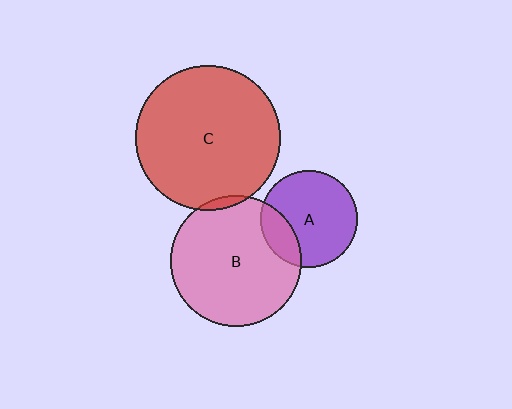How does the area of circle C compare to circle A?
Approximately 2.2 times.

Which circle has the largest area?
Circle C (red).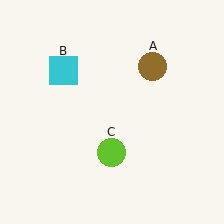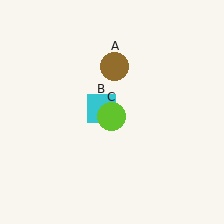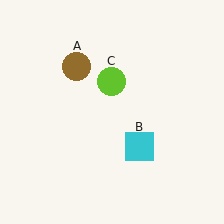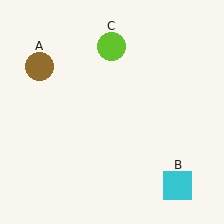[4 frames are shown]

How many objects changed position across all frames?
3 objects changed position: brown circle (object A), cyan square (object B), lime circle (object C).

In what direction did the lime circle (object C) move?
The lime circle (object C) moved up.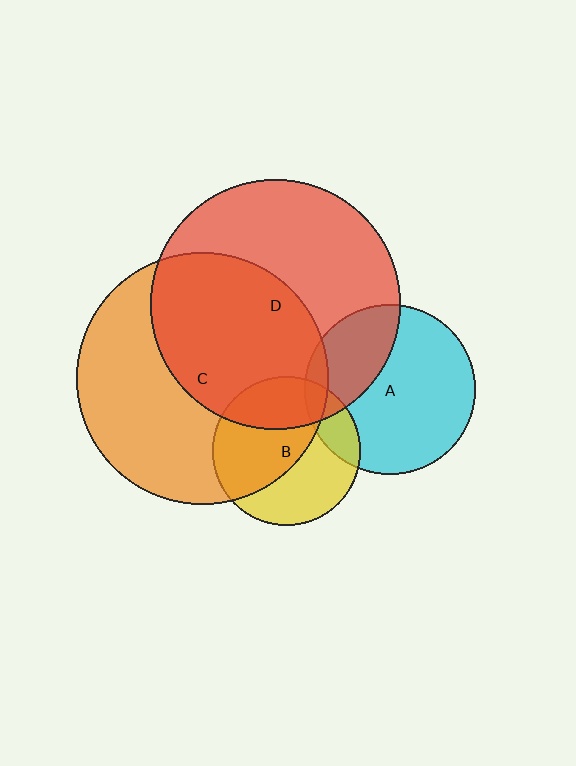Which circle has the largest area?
Circle C (orange).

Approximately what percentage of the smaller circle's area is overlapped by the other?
Approximately 50%.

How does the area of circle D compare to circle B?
Approximately 2.8 times.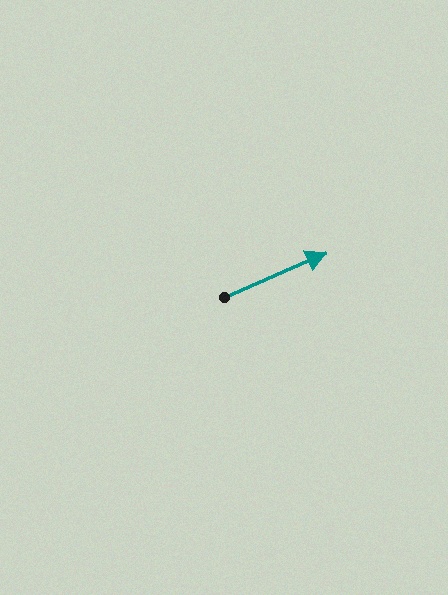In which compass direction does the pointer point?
Northeast.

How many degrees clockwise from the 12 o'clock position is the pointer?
Approximately 66 degrees.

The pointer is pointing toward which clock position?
Roughly 2 o'clock.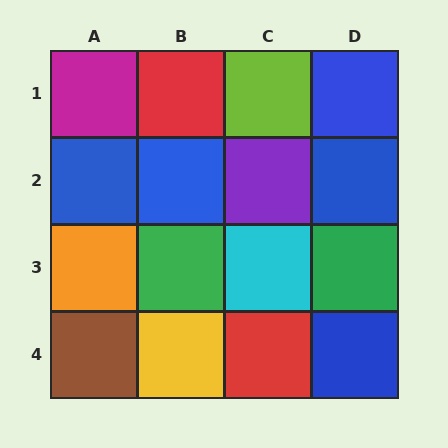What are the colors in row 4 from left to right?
Brown, yellow, red, blue.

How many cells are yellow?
1 cell is yellow.